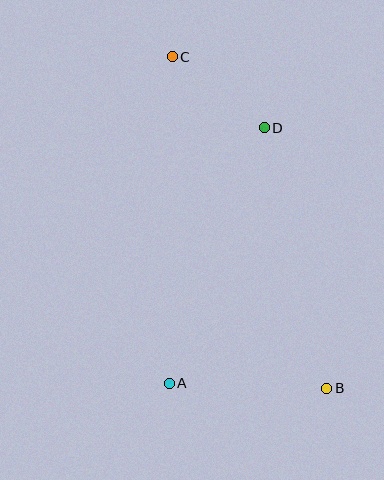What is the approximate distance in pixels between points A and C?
The distance between A and C is approximately 326 pixels.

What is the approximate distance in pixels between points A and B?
The distance between A and B is approximately 157 pixels.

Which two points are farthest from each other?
Points B and C are farthest from each other.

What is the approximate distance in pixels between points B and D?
The distance between B and D is approximately 268 pixels.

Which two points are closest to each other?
Points C and D are closest to each other.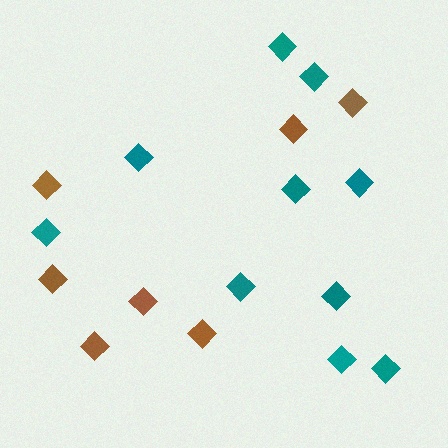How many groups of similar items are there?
There are 2 groups: one group of teal diamonds (10) and one group of brown diamonds (7).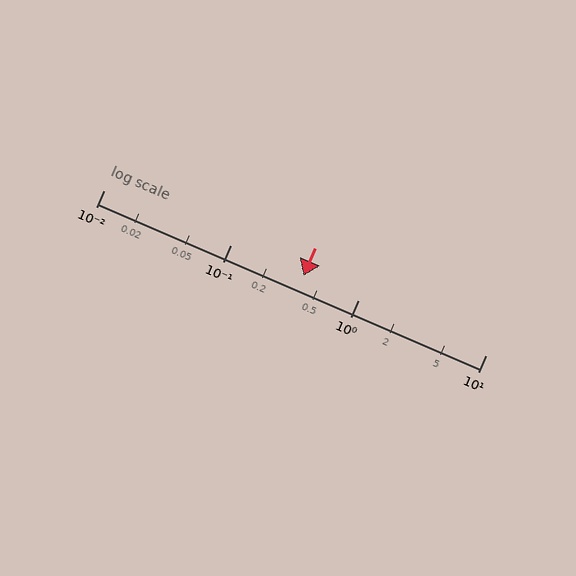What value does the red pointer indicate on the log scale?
The pointer indicates approximately 0.37.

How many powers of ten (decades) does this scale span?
The scale spans 3 decades, from 0.01 to 10.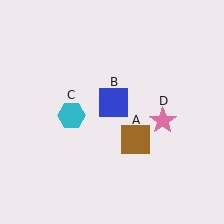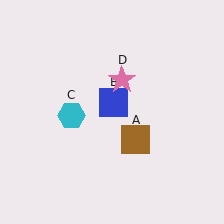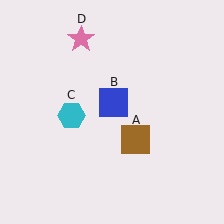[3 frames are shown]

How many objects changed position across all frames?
1 object changed position: pink star (object D).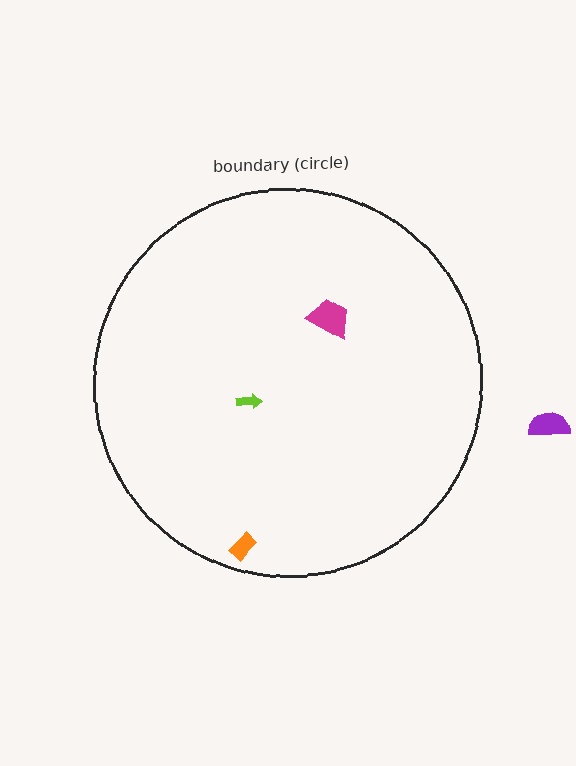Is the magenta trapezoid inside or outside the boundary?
Inside.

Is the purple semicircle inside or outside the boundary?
Outside.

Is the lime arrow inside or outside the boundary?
Inside.